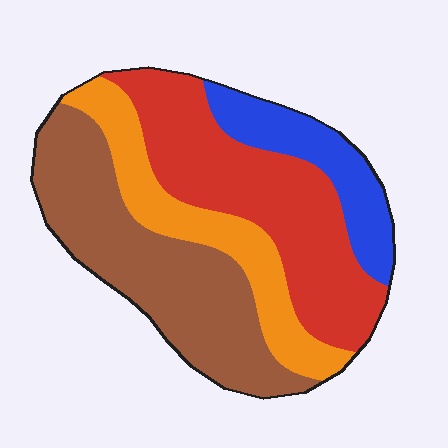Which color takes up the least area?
Blue, at roughly 15%.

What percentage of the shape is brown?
Brown covers roughly 35% of the shape.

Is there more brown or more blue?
Brown.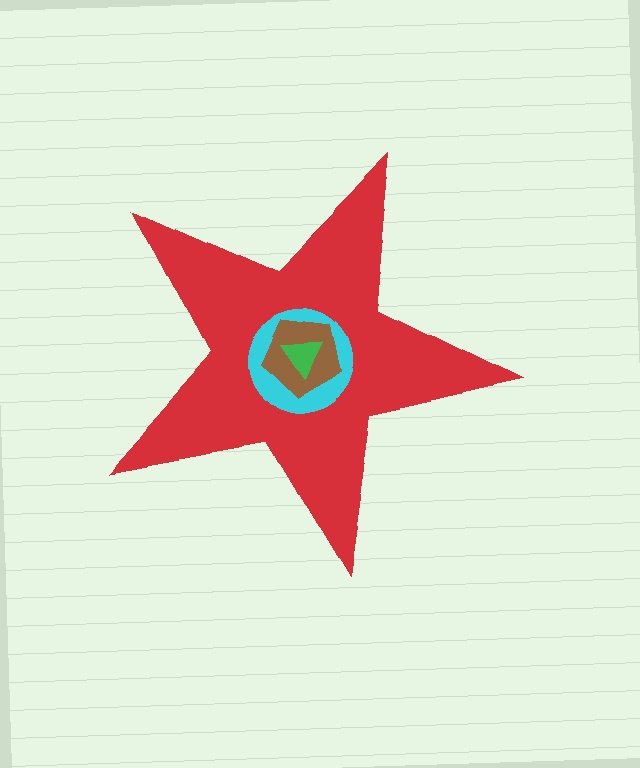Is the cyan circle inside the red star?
Yes.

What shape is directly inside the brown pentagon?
The green triangle.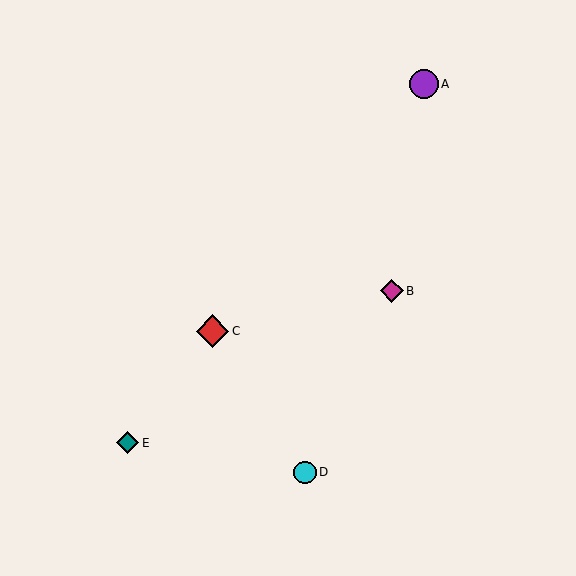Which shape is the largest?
The red diamond (labeled C) is the largest.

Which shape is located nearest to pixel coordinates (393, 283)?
The magenta diamond (labeled B) at (392, 291) is nearest to that location.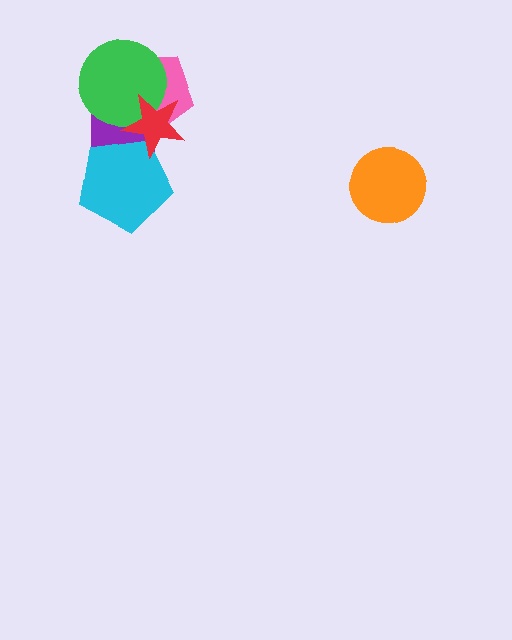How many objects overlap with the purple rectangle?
4 objects overlap with the purple rectangle.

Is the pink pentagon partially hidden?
Yes, it is partially covered by another shape.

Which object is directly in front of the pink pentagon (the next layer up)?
The green circle is directly in front of the pink pentagon.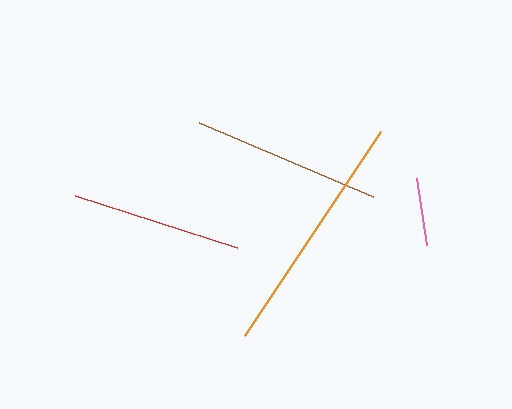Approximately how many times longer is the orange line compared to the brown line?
The orange line is approximately 1.3 times the length of the brown line.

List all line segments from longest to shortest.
From longest to shortest: orange, brown, red, pink.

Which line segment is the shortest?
The pink line is the shortest at approximately 68 pixels.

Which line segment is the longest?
The orange line is the longest at approximately 245 pixels.